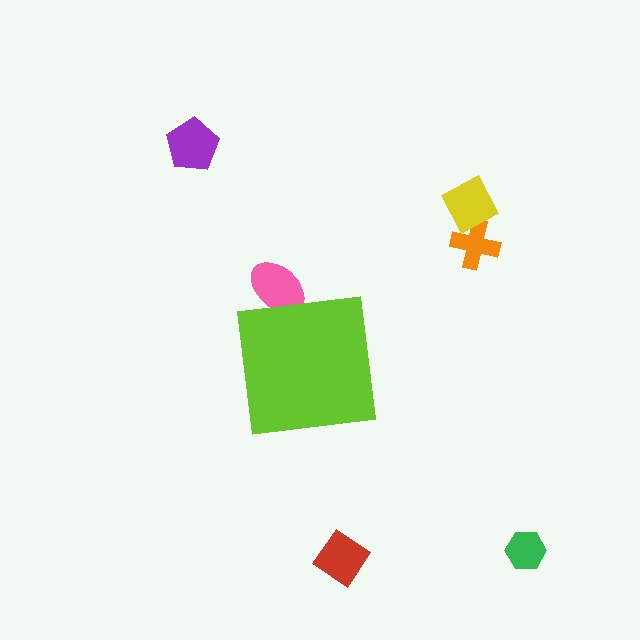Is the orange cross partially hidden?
No, the orange cross is fully visible.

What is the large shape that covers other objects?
A lime square.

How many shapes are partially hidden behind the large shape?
1 shape is partially hidden.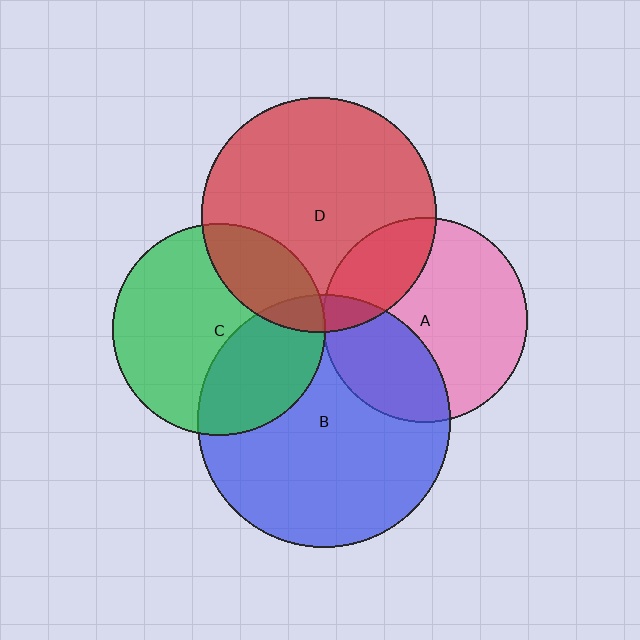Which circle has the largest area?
Circle B (blue).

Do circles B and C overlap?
Yes.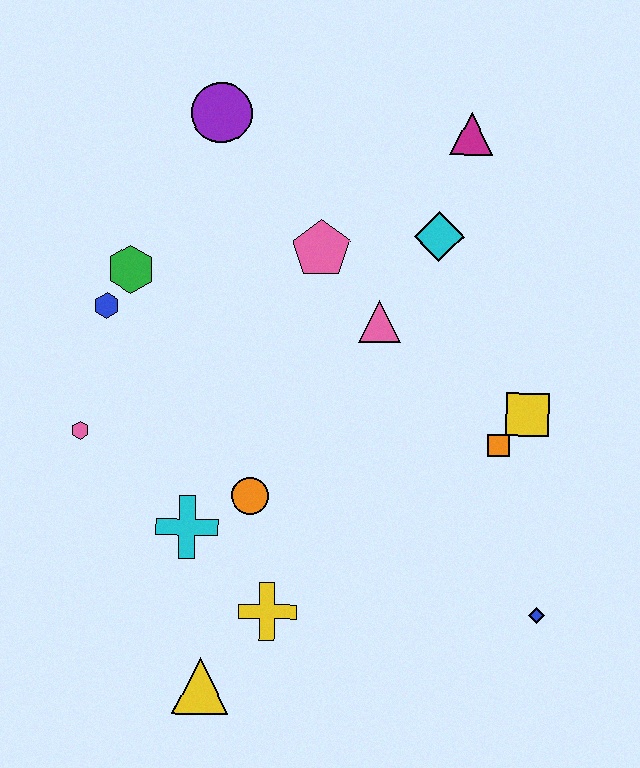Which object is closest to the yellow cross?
The yellow triangle is closest to the yellow cross.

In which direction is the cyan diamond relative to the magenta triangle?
The cyan diamond is below the magenta triangle.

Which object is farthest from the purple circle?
The blue diamond is farthest from the purple circle.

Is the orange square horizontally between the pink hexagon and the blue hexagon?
No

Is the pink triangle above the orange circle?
Yes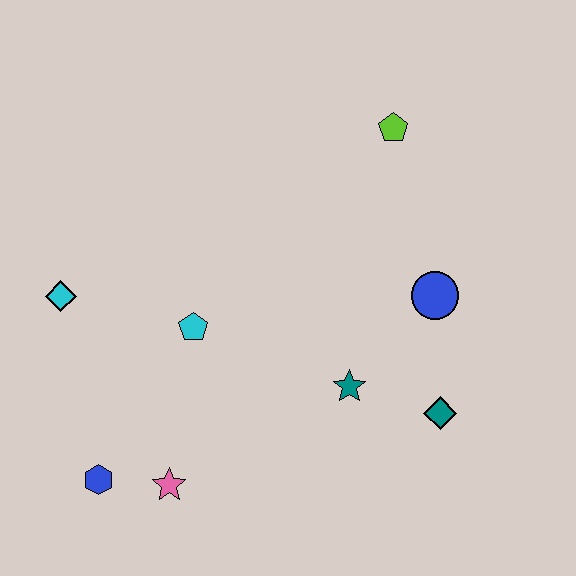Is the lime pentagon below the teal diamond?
No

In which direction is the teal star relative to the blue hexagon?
The teal star is to the right of the blue hexagon.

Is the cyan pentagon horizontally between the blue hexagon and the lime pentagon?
Yes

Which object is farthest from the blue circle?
The blue hexagon is farthest from the blue circle.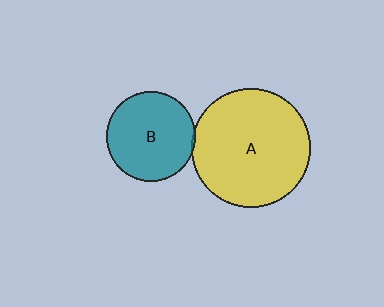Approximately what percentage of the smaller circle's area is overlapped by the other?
Approximately 5%.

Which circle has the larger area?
Circle A (yellow).